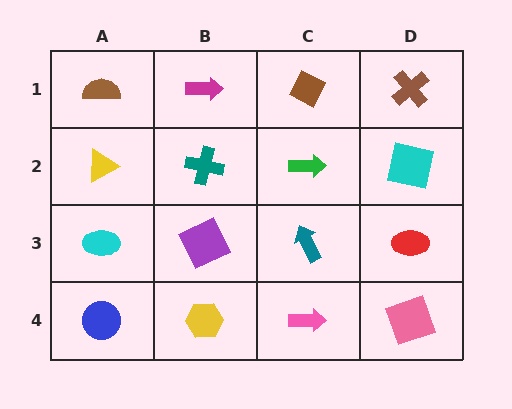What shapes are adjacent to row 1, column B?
A teal cross (row 2, column B), a brown semicircle (row 1, column A), a brown diamond (row 1, column C).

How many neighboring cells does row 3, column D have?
3.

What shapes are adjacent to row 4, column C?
A teal arrow (row 3, column C), a yellow hexagon (row 4, column B), a pink square (row 4, column D).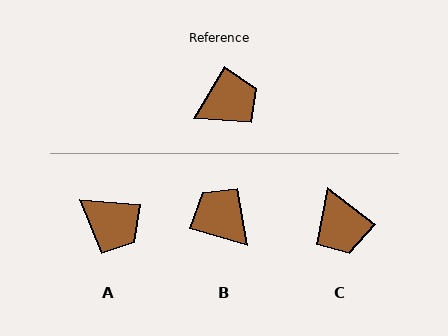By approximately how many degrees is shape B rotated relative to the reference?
Approximately 105 degrees counter-clockwise.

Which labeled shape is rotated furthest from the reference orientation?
B, about 105 degrees away.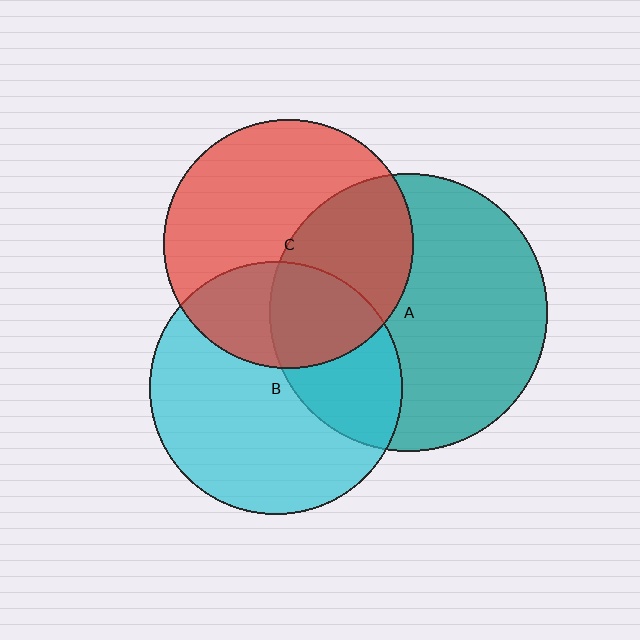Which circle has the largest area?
Circle A (teal).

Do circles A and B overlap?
Yes.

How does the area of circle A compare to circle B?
Approximately 1.2 times.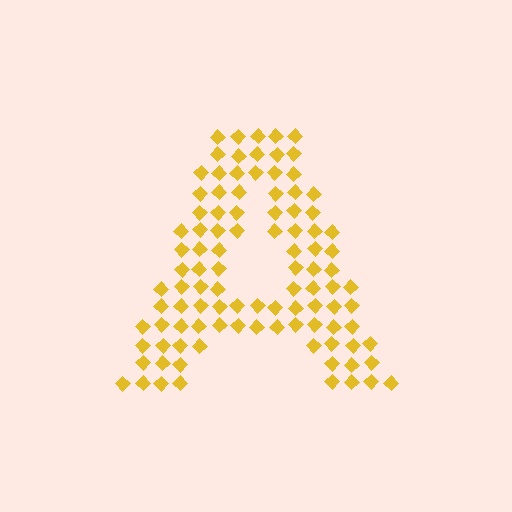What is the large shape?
The large shape is the letter A.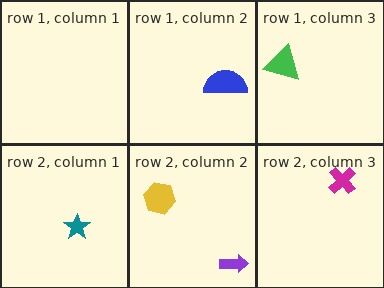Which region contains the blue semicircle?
The row 1, column 2 region.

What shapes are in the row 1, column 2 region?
The blue semicircle.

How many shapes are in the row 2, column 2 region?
2.